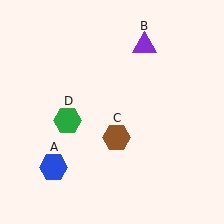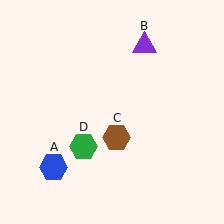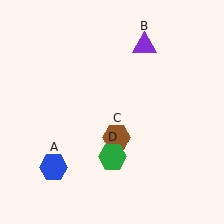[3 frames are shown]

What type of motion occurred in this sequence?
The green hexagon (object D) rotated counterclockwise around the center of the scene.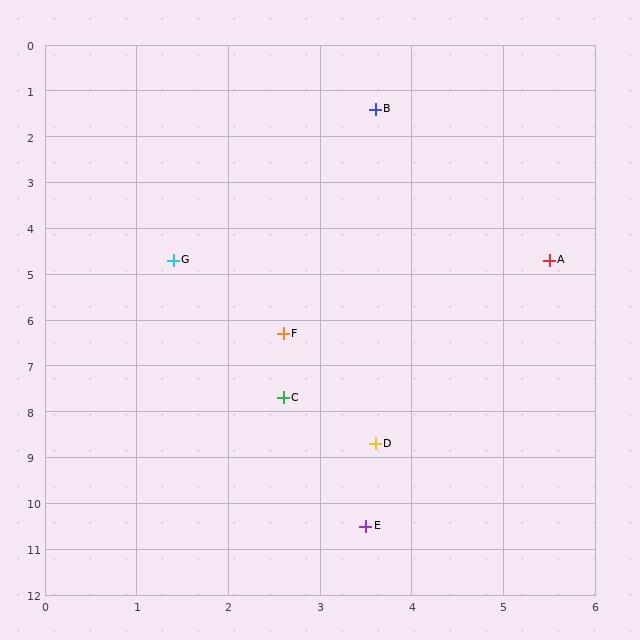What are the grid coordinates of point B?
Point B is at approximately (3.6, 1.4).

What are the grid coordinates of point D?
Point D is at approximately (3.6, 8.7).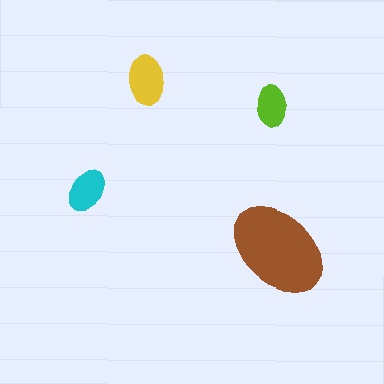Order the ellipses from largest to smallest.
the brown one, the yellow one, the cyan one, the lime one.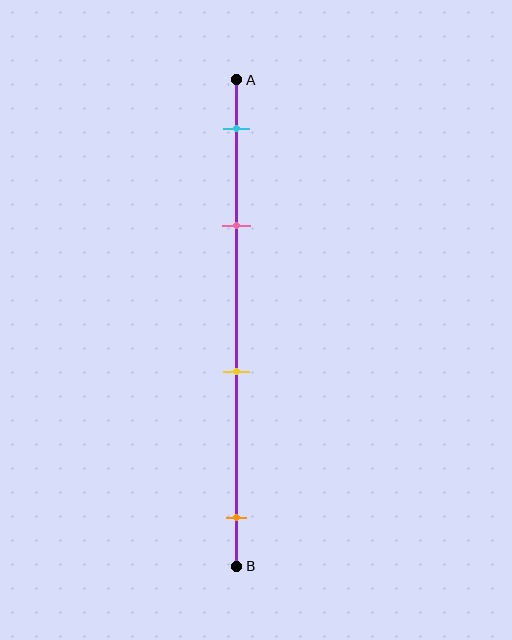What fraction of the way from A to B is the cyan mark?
The cyan mark is approximately 10% (0.1) of the way from A to B.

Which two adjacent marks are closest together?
The cyan and pink marks are the closest adjacent pair.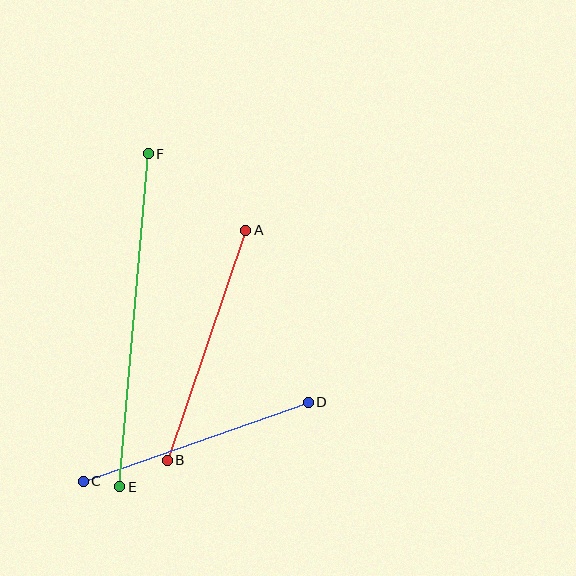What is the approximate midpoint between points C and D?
The midpoint is at approximately (196, 442) pixels.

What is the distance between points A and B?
The distance is approximately 243 pixels.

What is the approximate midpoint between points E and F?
The midpoint is at approximately (134, 320) pixels.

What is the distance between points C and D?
The distance is approximately 239 pixels.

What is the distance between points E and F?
The distance is approximately 334 pixels.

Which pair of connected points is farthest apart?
Points E and F are farthest apart.